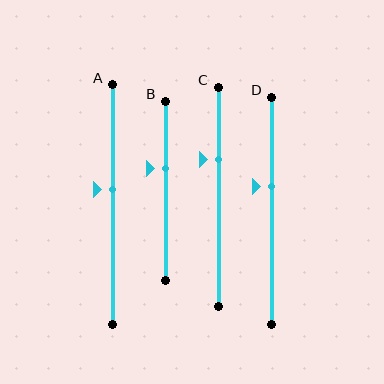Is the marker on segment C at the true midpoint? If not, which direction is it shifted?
No, the marker on segment C is shifted upward by about 17% of the segment length.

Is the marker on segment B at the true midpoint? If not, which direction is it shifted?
No, the marker on segment B is shifted upward by about 12% of the segment length.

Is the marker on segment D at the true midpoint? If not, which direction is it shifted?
No, the marker on segment D is shifted upward by about 10% of the segment length.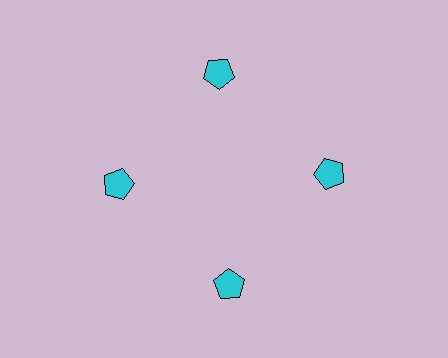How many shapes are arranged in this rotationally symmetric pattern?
There are 4 shapes, arranged in 4 groups of 1.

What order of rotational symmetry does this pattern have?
This pattern has 4-fold rotational symmetry.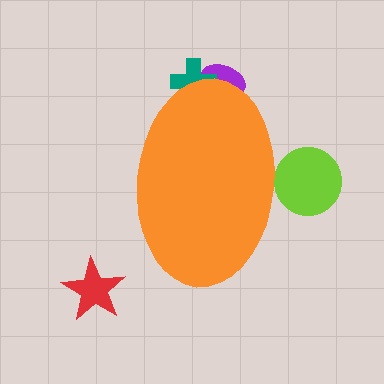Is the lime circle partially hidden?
Yes, the lime circle is partially hidden behind the orange ellipse.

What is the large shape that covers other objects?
An orange ellipse.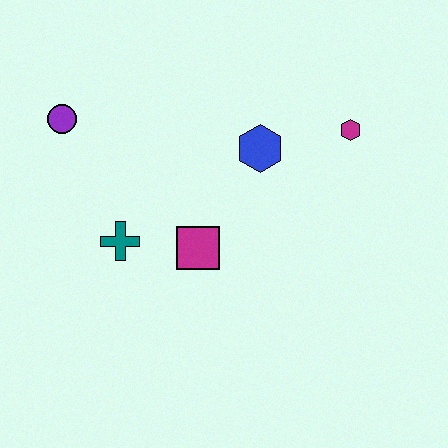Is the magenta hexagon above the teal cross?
Yes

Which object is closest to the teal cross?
The magenta square is closest to the teal cross.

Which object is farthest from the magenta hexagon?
The purple circle is farthest from the magenta hexagon.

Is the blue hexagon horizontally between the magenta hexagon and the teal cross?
Yes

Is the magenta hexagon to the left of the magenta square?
No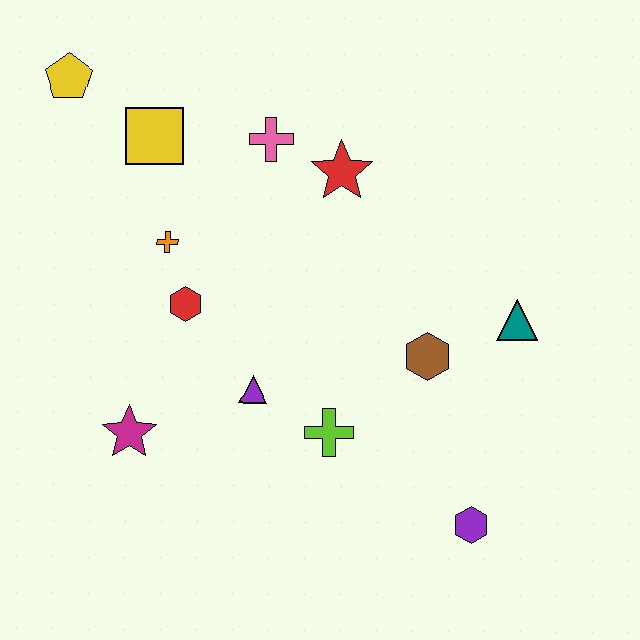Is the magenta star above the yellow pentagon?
No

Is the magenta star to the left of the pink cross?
Yes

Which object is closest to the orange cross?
The red hexagon is closest to the orange cross.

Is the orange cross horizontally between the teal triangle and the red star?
No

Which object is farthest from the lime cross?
The yellow pentagon is farthest from the lime cross.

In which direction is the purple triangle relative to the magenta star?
The purple triangle is to the right of the magenta star.